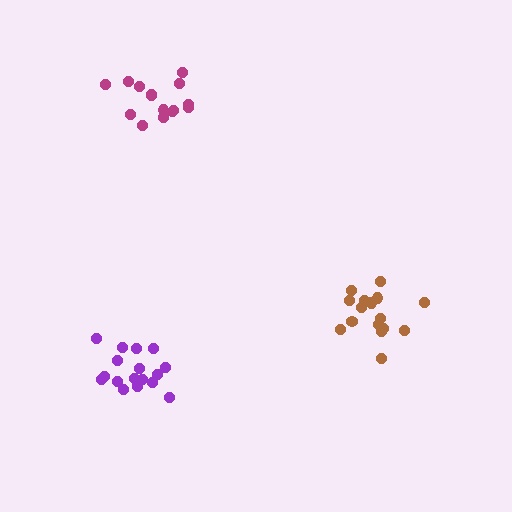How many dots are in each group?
Group 1: 15 dots, Group 2: 16 dots, Group 3: 17 dots (48 total).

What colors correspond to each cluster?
The clusters are colored: magenta, brown, purple.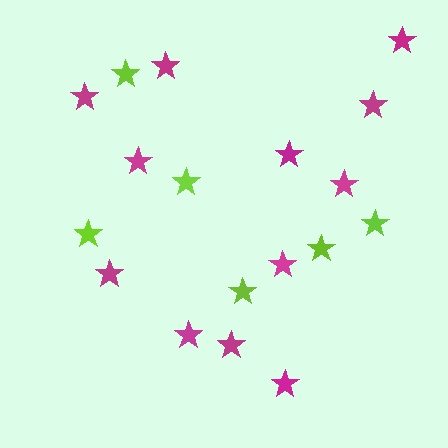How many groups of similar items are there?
There are 2 groups: one group of magenta stars (12) and one group of lime stars (6).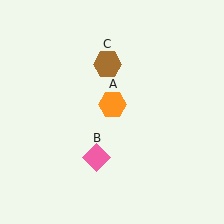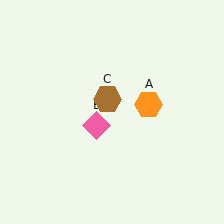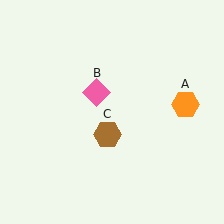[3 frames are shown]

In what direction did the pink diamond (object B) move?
The pink diamond (object B) moved up.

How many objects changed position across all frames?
3 objects changed position: orange hexagon (object A), pink diamond (object B), brown hexagon (object C).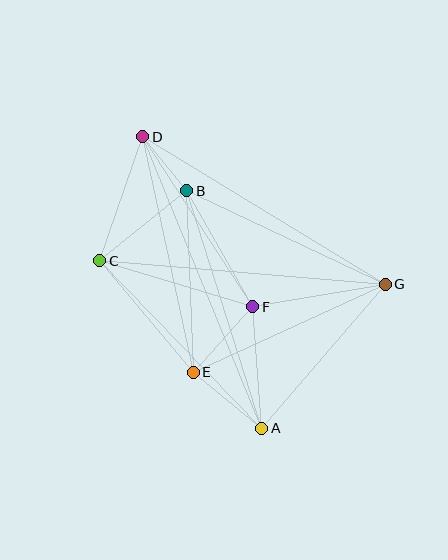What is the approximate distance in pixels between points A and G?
The distance between A and G is approximately 190 pixels.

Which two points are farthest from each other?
Points A and D are farthest from each other.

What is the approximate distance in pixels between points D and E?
The distance between D and E is approximately 241 pixels.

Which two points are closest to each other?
Points B and D are closest to each other.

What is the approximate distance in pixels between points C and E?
The distance between C and E is approximately 146 pixels.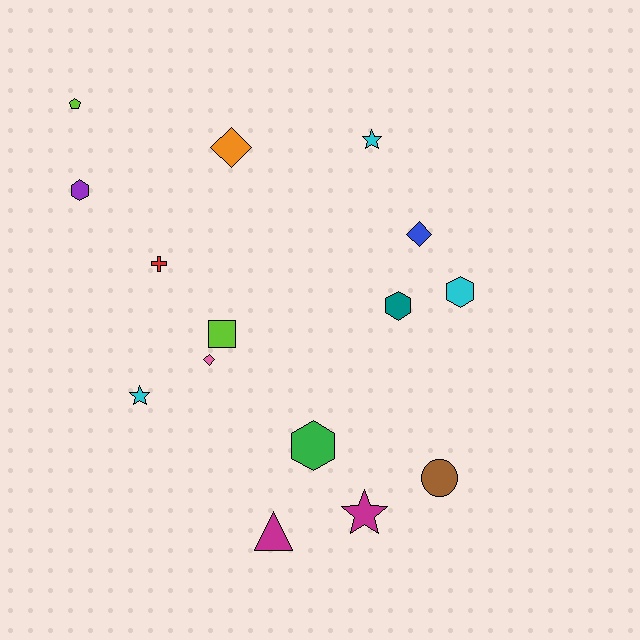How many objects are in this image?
There are 15 objects.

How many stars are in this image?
There are 3 stars.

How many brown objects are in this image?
There is 1 brown object.